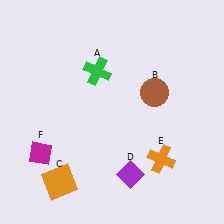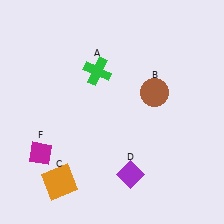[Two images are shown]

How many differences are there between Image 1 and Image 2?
There is 1 difference between the two images.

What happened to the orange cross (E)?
The orange cross (E) was removed in Image 2. It was in the bottom-right area of Image 1.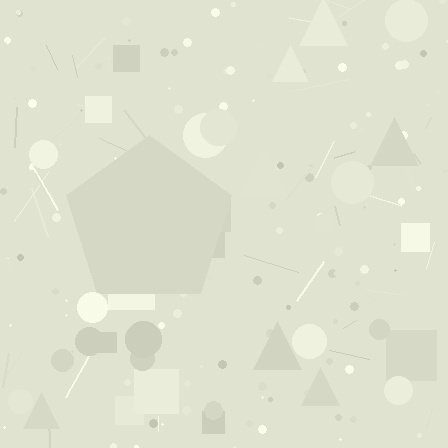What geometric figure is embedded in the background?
A pentagon is embedded in the background.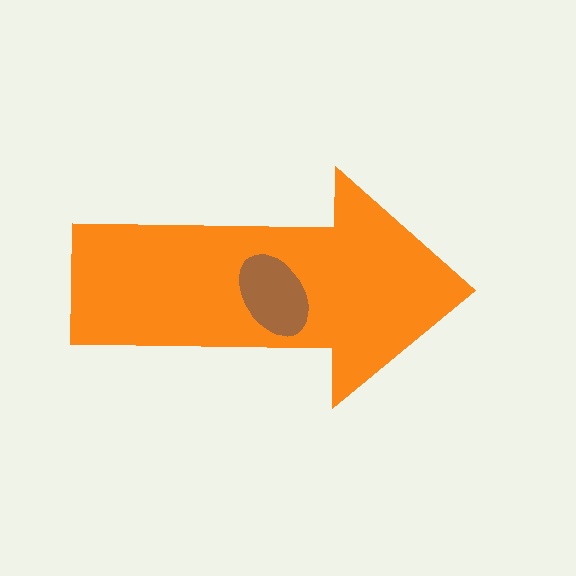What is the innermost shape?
The brown ellipse.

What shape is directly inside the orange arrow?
The brown ellipse.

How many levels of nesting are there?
2.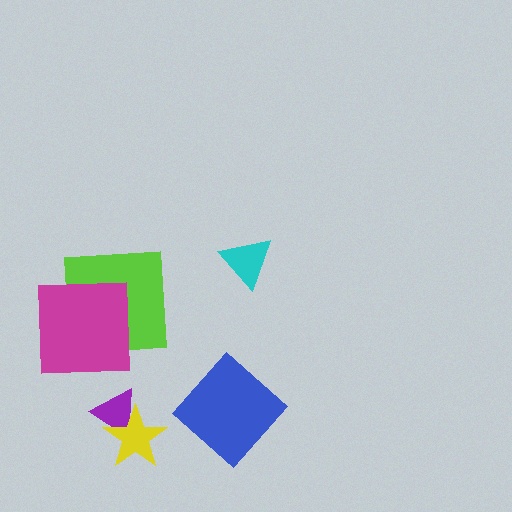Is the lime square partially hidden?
Yes, it is partially covered by another shape.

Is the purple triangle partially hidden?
Yes, it is partially covered by another shape.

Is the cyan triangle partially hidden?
No, no other shape covers it.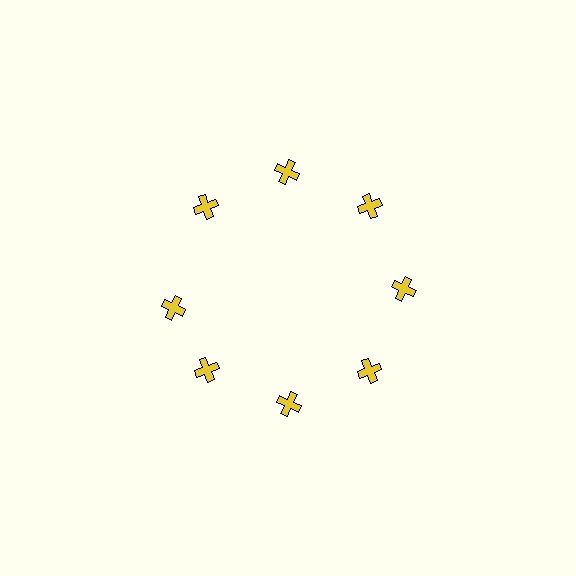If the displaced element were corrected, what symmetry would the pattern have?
It would have 8-fold rotational symmetry — the pattern would map onto itself every 45 degrees.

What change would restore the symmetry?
The symmetry would be restored by rotating it back into even spacing with its neighbors so that all 8 crosses sit at equal angles and equal distance from the center.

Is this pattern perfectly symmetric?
No. The 8 yellow crosses are arranged in a ring, but one element near the 9 o'clock position is rotated out of alignment along the ring, breaking the 8-fold rotational symmetry.